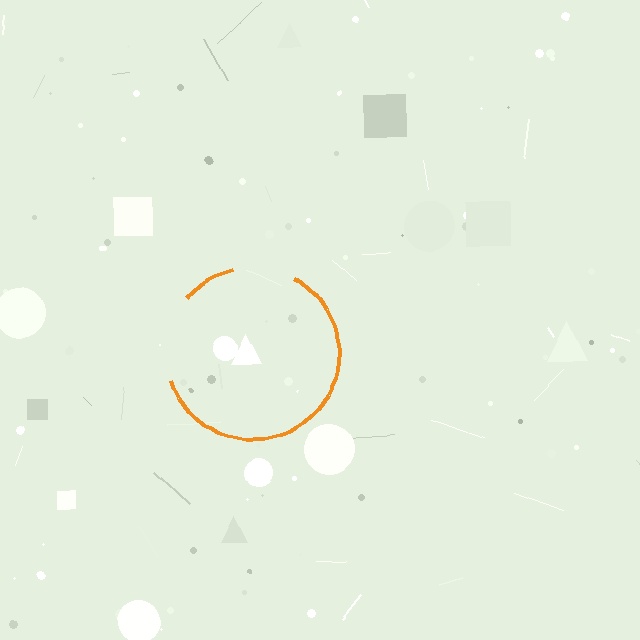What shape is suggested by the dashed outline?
The dashed outline suggests a circle.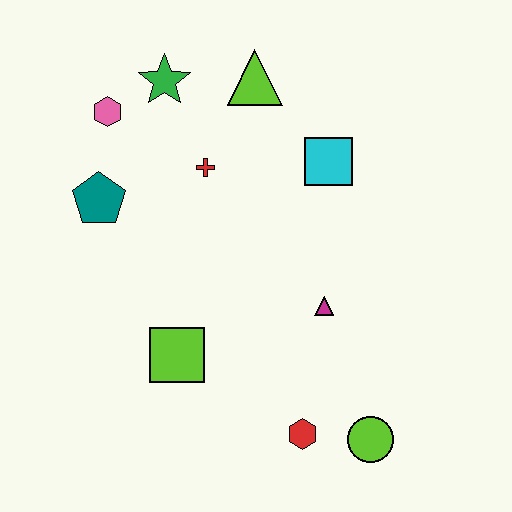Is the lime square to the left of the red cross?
Yes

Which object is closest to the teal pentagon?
The pink hexagon is closest to the teal pentagon.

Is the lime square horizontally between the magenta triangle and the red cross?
No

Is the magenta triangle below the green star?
Yes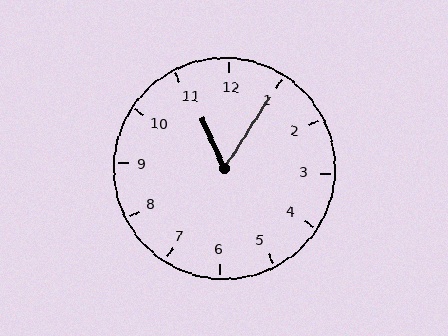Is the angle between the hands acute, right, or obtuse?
It is acute.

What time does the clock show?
11:05.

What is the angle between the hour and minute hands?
Approximately 58 degrees.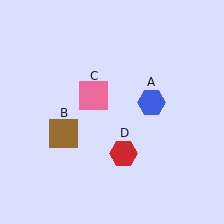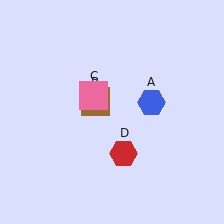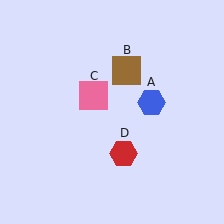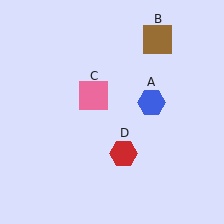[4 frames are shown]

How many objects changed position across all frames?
1 object changed position: brown square (object B).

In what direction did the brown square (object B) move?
The brown square (object B) moved up and to the right.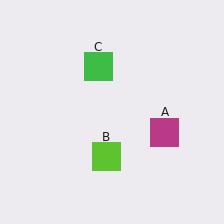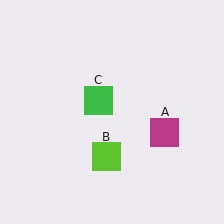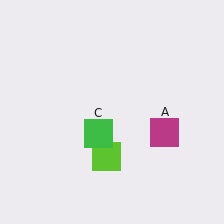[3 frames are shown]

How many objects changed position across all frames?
1 object changed position: green square (object C).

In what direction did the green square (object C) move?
The green square (object C) moved down.